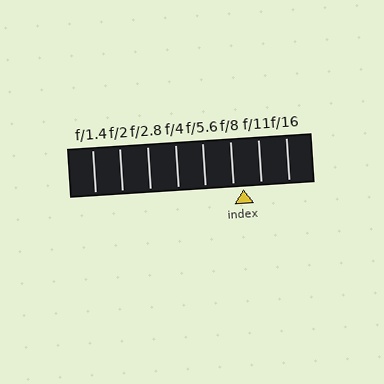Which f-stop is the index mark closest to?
The index mark is closest to f/8.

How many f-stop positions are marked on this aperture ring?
There are 8 f-stop positions marked.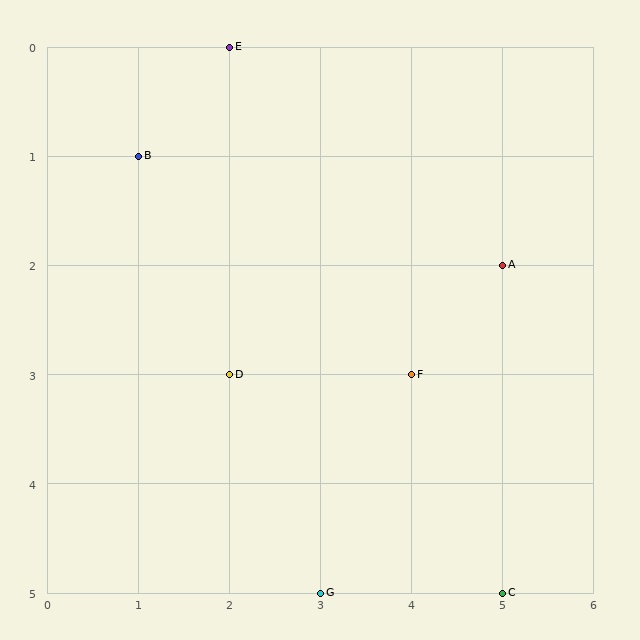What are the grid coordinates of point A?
Point A is at grid coordinates (5, 2).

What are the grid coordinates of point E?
Point E is at grid coordinates (2, 0).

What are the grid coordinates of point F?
Point F is at grid coordinates (4, 3).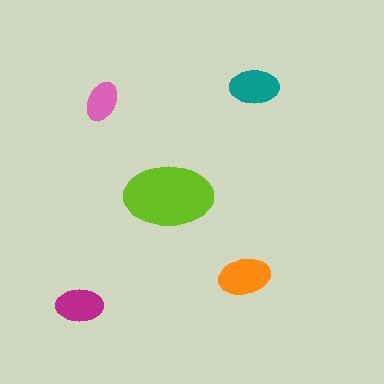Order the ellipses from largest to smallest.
the lime one, the orange one, the teal one, the magenta one, the pink one.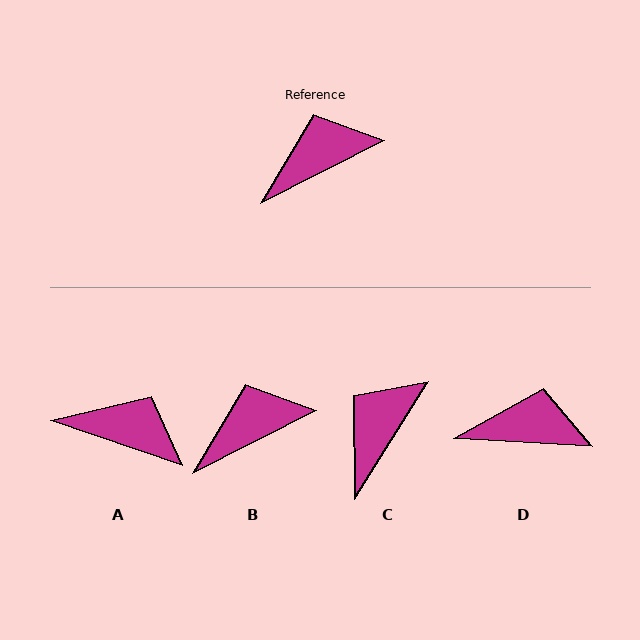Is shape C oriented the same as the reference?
No, it is off by about 31 degrees.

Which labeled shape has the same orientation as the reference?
B.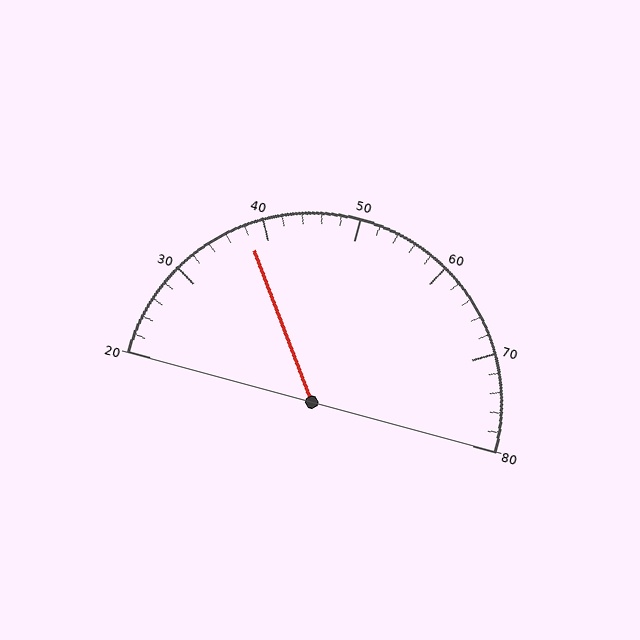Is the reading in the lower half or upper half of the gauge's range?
The reading is in the lower half of the range (20 to 80).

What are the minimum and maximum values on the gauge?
The gauge ranges from 20 to 80.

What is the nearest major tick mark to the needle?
The nearest major tick mark is 40.